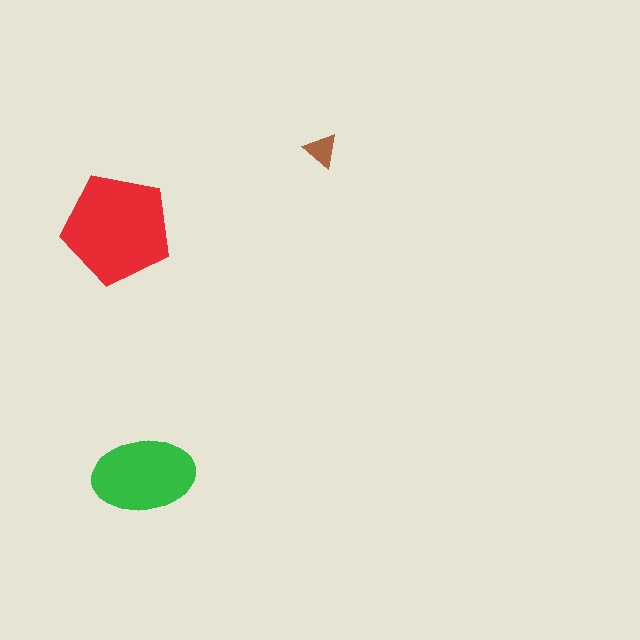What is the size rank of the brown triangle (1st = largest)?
3rd.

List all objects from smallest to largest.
The brown triangle, the green ellipse, the red pentagon.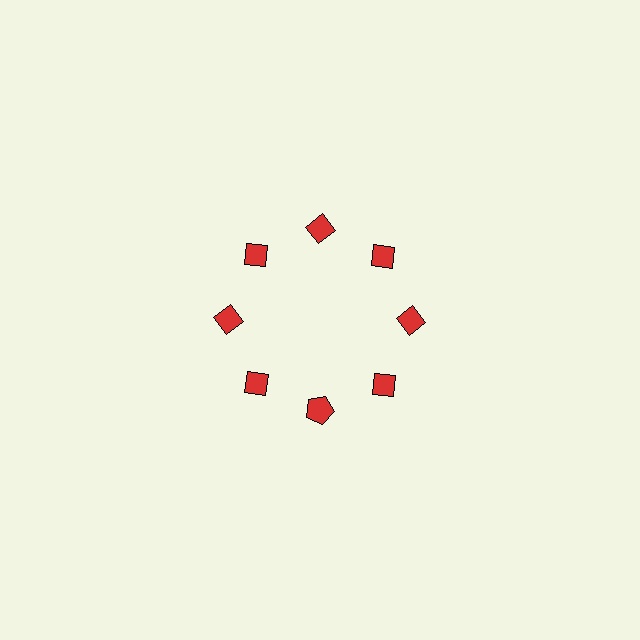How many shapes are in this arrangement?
There are 8 shapes arranged in a ring pattern.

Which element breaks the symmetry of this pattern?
The red pentagon at roughly the 6 o'clock position breaks the symmetry. All other shapes are red diamonds.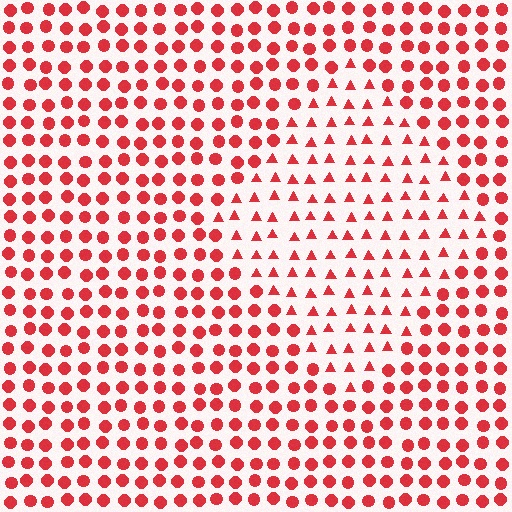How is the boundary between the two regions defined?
The boundary is defined by a change in element shape: triangles inside vs. circles outside. All elements share the same color and spacing.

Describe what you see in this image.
The image is filled with small red elements arranged in a uniform grid. A diamond-shaped region contains triangles, while the surrounding area contains circles. The boundary is defined purely by the change in element shape.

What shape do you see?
I see a diamond.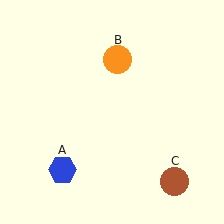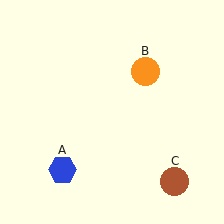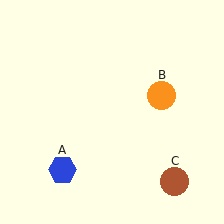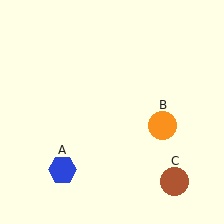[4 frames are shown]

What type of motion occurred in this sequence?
The orange circle (object B) rotated clockwise around the center of the scene.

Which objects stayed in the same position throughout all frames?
Blue hexagon (object A) and brown circle (object C) remained stationary.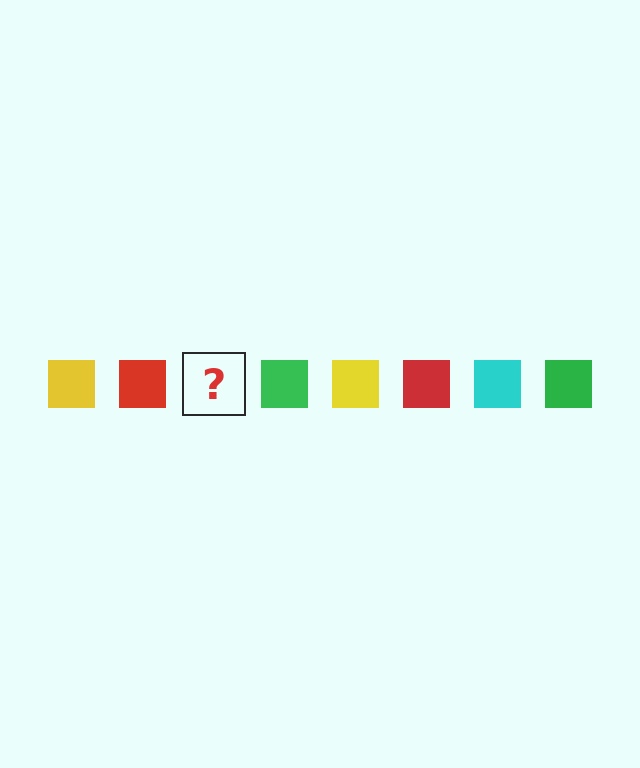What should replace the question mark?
The question mark should be replaced with a cyan square.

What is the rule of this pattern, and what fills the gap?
The rule is that the pattern cycles through yellow, red, cyan, green squares. The gap should be filled with a cyan square.